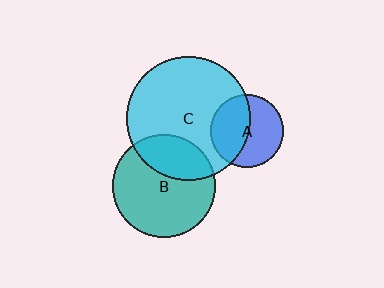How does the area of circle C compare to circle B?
Approximately 1.5 times.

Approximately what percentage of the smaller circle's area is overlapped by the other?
Approximately 45%.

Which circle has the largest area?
Circle C (cyan).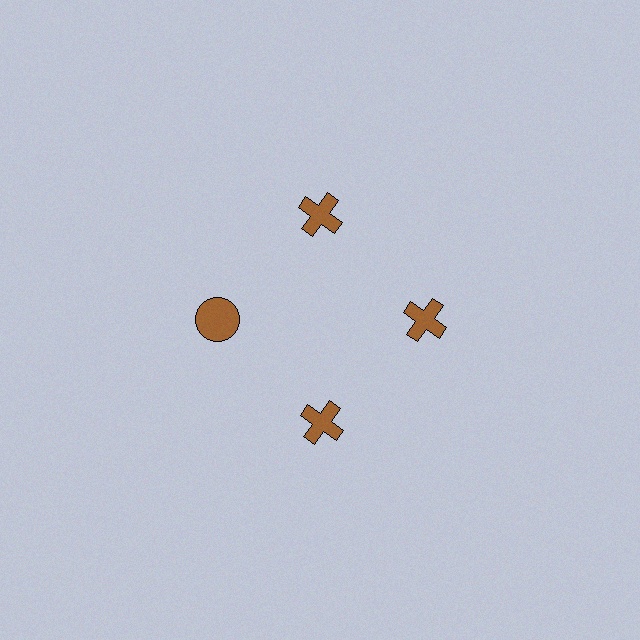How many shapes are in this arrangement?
There are 4 shapes arranged in a ring pattern.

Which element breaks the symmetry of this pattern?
The brown circle at roughly the 9 o'clock position breaks the symmetry. All other shapes are brown crosses.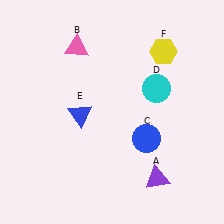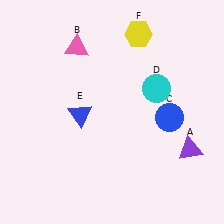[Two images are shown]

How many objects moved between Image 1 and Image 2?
3 objects moved between the two images.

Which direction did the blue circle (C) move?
The blue circle (C) moved right.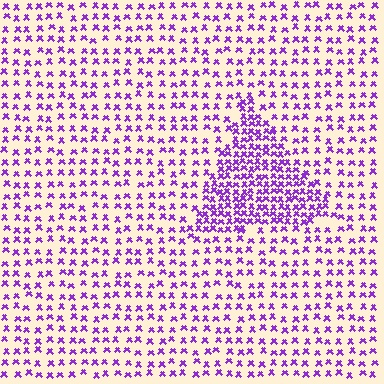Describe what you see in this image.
The image contains small purple elements arranged at two different densities. A triangle-shaped region is visible where the elements are more densely packed than the surrounding area.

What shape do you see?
I see a triangle.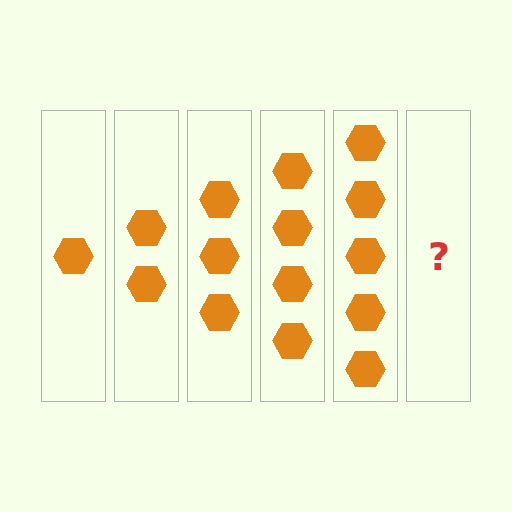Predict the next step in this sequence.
The next step is 6 hexagons.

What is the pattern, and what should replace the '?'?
The pattern is that each step adds one more hexagon. The '?' should be 6 hexagons.